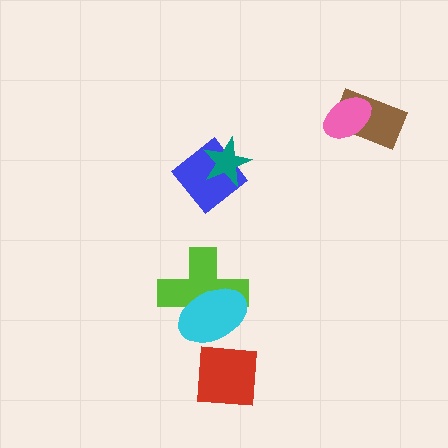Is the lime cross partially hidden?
Yes, it is partially covered by another shape.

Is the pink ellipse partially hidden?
No, no other shape covers it.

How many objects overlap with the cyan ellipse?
1 object overlaps with the cyan ellipse.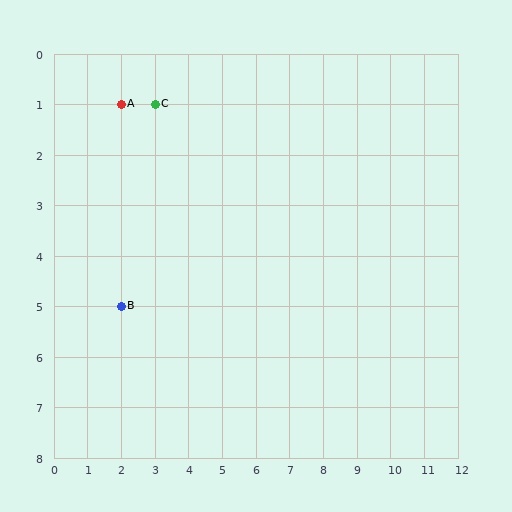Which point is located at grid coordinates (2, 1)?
Point A is at (2, 1).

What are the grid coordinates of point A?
Point A is at grid coordinates (2, 1).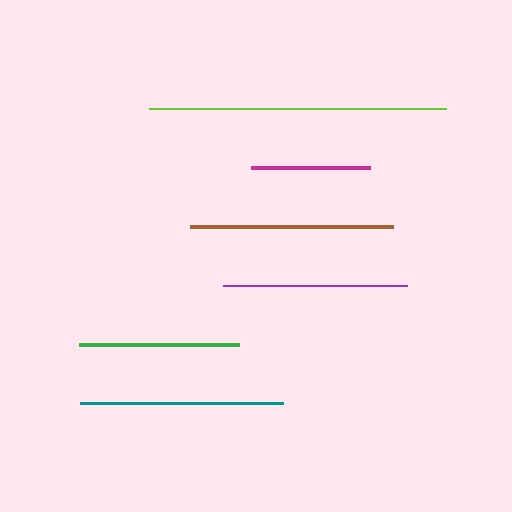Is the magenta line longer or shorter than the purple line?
The purple line is longer than the magenta line.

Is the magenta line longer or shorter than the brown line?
The brown line is longer than the magenta line.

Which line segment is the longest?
The lime line is the longest at approximately 297 pixels.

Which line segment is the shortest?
The magenta line is the shortest at approximately 120 pixels.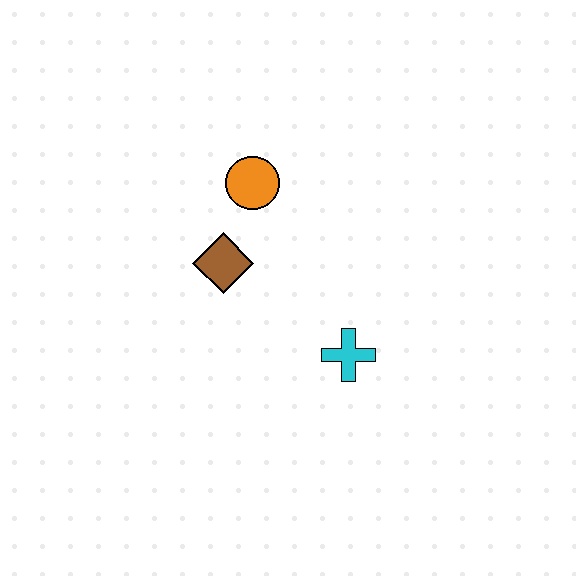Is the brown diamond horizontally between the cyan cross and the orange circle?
No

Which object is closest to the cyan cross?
The brown diamond is closest to the cyan cross.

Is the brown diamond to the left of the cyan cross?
Yes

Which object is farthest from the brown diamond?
The cyan cross is farthest from the brown diamond.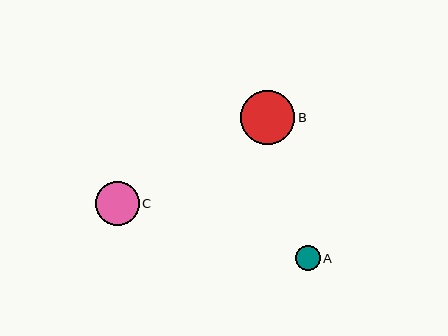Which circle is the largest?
Circle B is the largest with a size of approximately 54 pixels.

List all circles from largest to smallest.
From largest to smallest: B, C, A.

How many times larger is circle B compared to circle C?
Circle B is approximately 1.2 times the size of circle C.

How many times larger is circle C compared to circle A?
Circle C is approximately 1.7 times the size of circle A.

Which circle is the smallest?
Circle A is the smallest with a size of approximately 25 pixels.